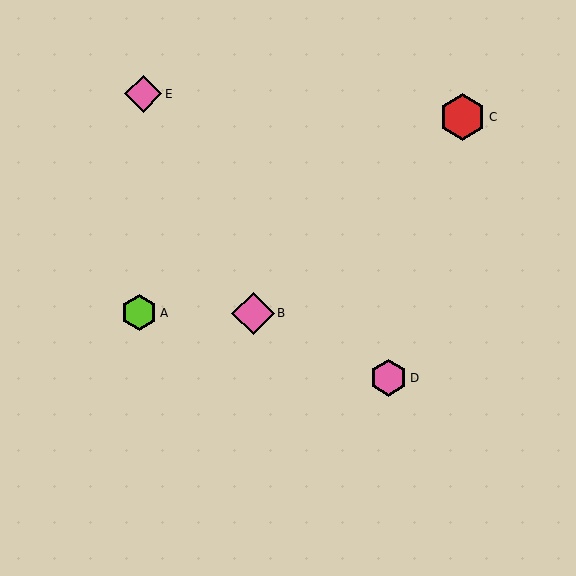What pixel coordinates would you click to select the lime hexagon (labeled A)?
Click at (139, 313) to select the lime hexagon A.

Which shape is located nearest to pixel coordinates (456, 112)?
The red hexagon (labeled C) at (462, 117) is nearest to that location.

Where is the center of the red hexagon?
The center of the red hexagon is at (462, 117).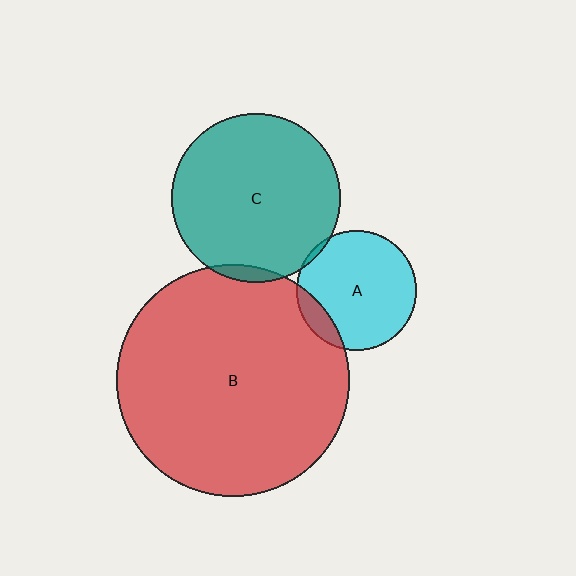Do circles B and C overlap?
Yes.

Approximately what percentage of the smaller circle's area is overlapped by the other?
Approximately 5%.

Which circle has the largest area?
Circle B (red).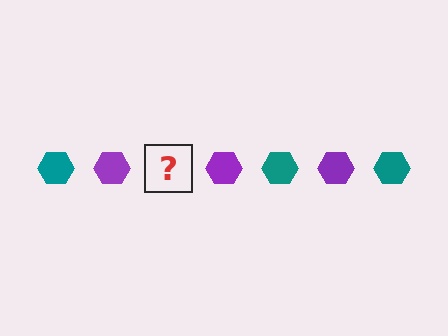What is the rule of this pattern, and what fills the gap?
The rule is that the pattern cycles through teal, purple hexagons. The gap should be filled with a teal hexagon.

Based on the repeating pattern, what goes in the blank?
The blank should be a teal hexagon.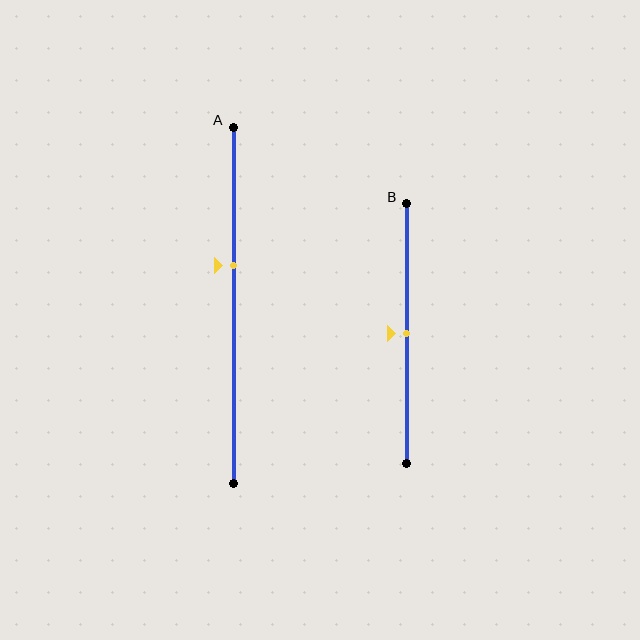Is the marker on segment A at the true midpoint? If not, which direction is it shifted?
No, the marker on segment A is shifted upward by about 11% of the segment length.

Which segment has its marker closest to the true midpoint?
Segment B has its marker closest to the true midpoint.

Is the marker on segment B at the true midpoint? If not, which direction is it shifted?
Yes, the marker on segment B is at the true midpoint.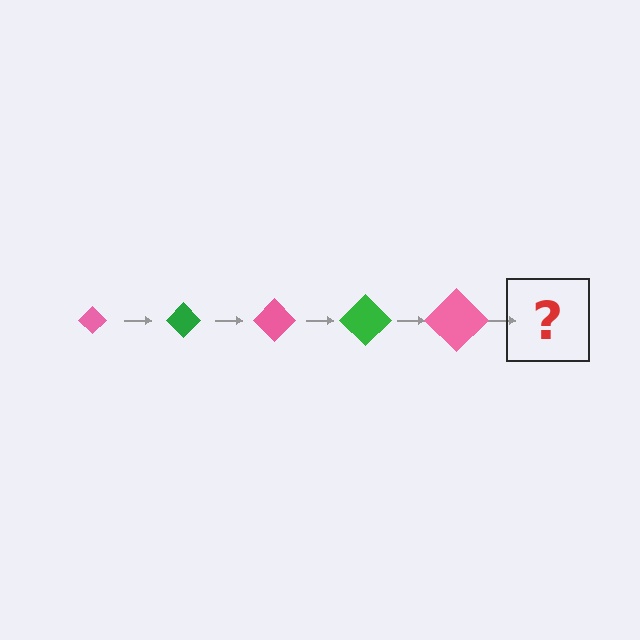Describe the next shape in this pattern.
It should be a green diamond, larger than the previous one.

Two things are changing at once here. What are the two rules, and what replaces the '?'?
The two rules are that the diamond grows larger each step and the color cycles through pink and green. The '?' should be a green diamond, larger than the previous one.